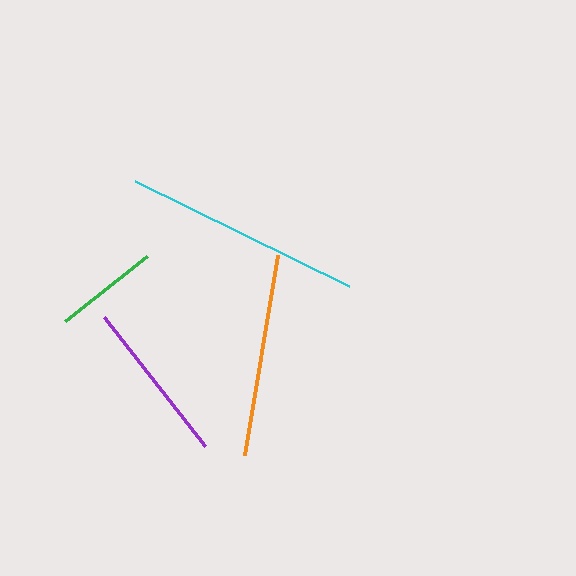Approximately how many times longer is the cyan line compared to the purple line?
The cyan line is approximately 1.4 times the length of the purple line.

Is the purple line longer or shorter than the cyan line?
The cyan line is longer than the purple line.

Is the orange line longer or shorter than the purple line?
The orange line is longer than the purple line.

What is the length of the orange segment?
The orange segment is approximately 203 pixels long.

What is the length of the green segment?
The green segment is approximately 104 pixels long.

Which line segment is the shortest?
The green line is the shortest at approximately 104 pixels.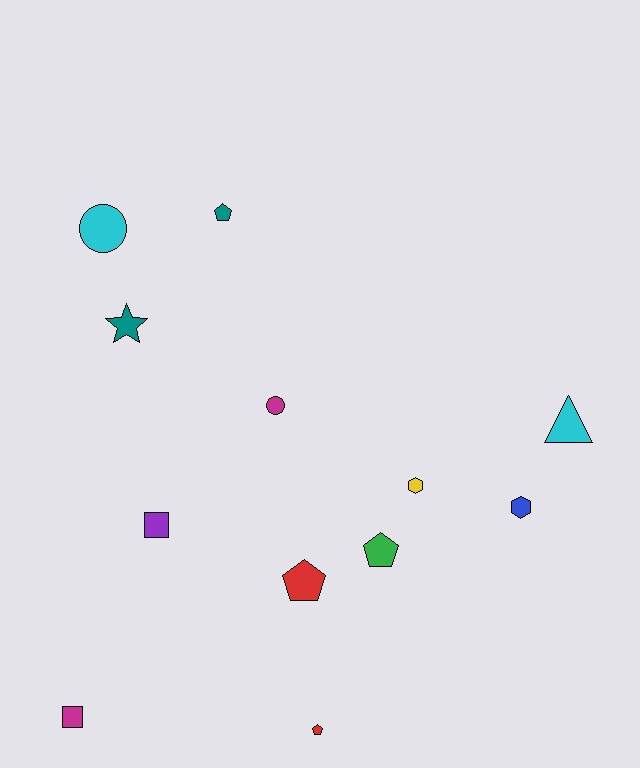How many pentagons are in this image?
There are 4 pentagons.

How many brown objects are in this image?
There are no brown objects.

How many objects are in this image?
There are 12 objects.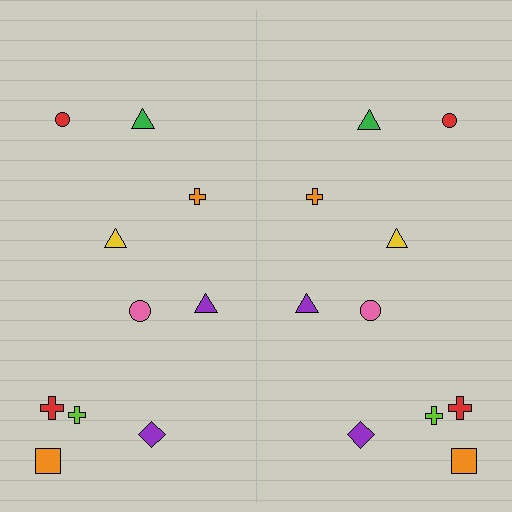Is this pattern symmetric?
Yes, this pattern has bilateral (reflection) symmetry.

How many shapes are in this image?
There are 20 shapes in this image.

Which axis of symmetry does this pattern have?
The pattern has a vertical axis of symmetry running through the center of the image.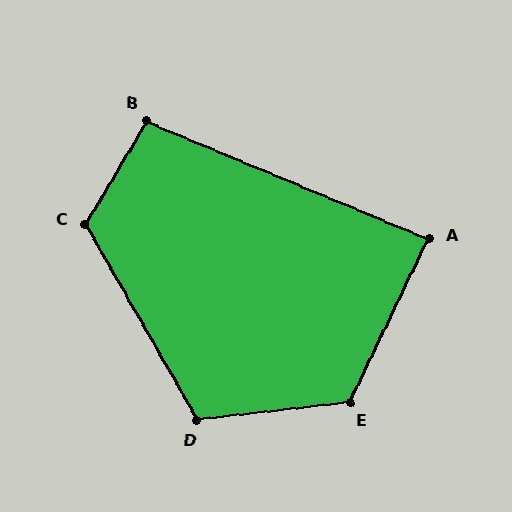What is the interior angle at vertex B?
Approximately 98 degrees (obtuse).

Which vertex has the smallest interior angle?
A, at approximately 87 degrees.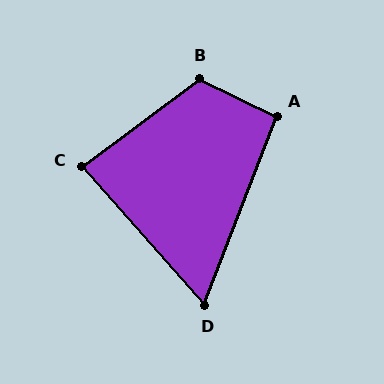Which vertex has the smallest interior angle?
D, at approximately 63 degrees.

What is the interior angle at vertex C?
Approximately 85 degrees (approximately right).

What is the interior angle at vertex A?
Approximately 95 degrees (approximately right).